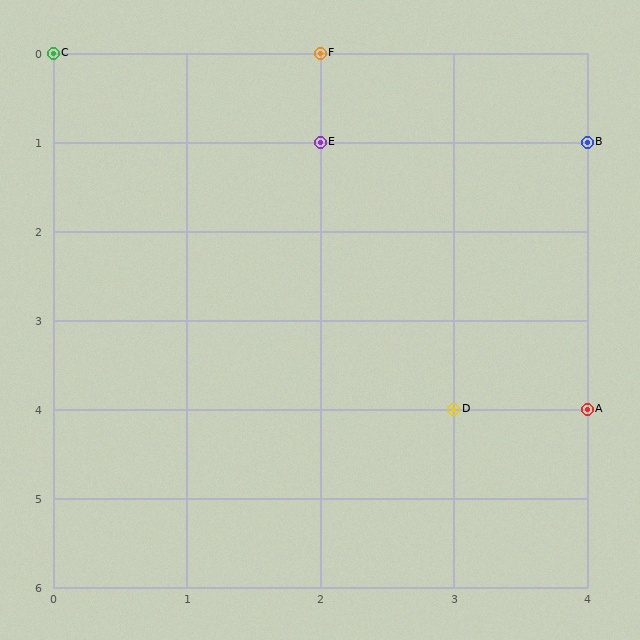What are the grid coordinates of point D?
Point D is at grid coordinates (3, 4).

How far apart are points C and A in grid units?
Points C and A are 4 columns and 4 rows apart (about 5.7 grid units diagonally).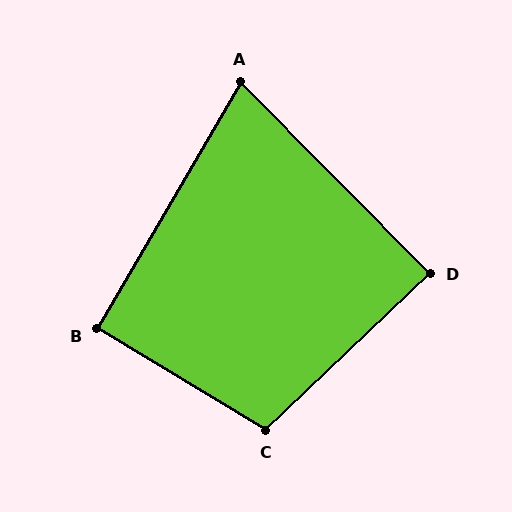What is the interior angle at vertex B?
Approximately 91 degrees (approximately right).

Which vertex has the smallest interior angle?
A, at approximately 75 degrees.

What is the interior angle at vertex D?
Approximately 89 degrees (approximately right).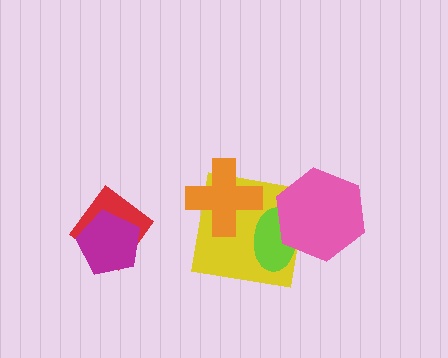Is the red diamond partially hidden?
Yes, it is partially covered by another shape.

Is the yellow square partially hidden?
Yes, it is partially covered by another shape.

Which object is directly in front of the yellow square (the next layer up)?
The lime ellipse is directly in front of the yellow square.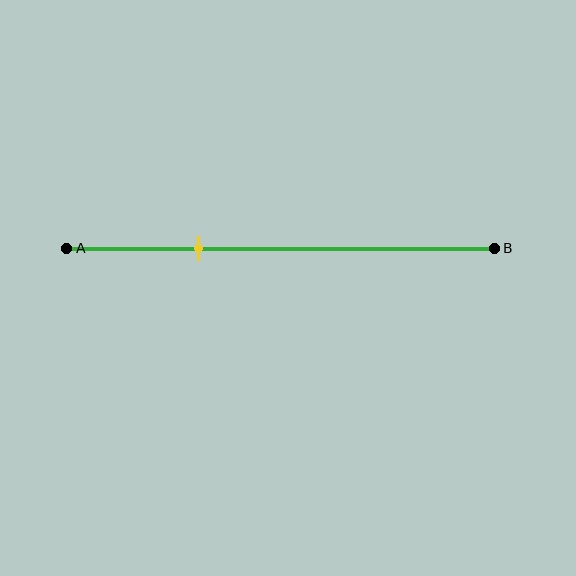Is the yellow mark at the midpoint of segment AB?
No, the mark is at about 30% from A, not at the 50% midpoint.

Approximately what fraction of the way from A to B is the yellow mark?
The yellow mark is approximately 30% of the way from A to B.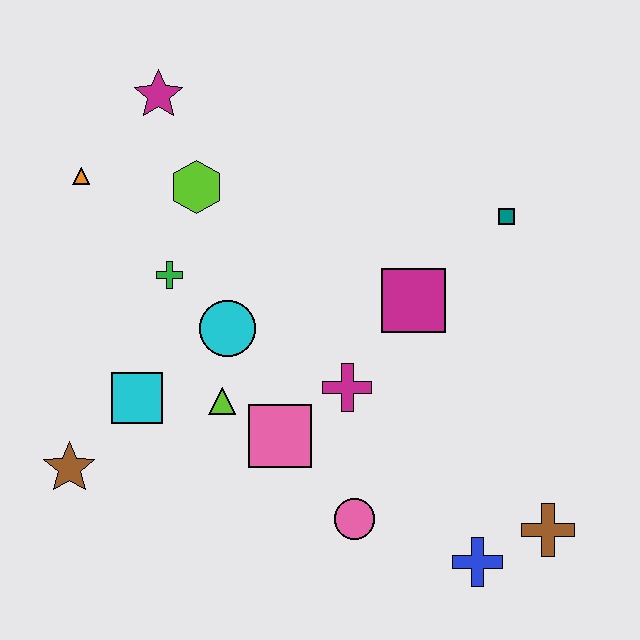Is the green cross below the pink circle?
No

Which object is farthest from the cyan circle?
The brown cross is farthest from the cyan circle.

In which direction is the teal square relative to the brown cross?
The teal square is above the brown cross.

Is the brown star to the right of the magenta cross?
No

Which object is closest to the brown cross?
The blue cross is closest to the brown cross.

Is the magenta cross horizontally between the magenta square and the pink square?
Yes